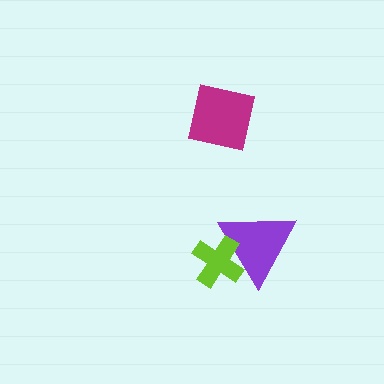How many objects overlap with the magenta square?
0 objects overlap with the magenta square.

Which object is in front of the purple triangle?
The lime cross is in front of the purple triangle.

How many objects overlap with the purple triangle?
1 object overlaps with the purple triangle.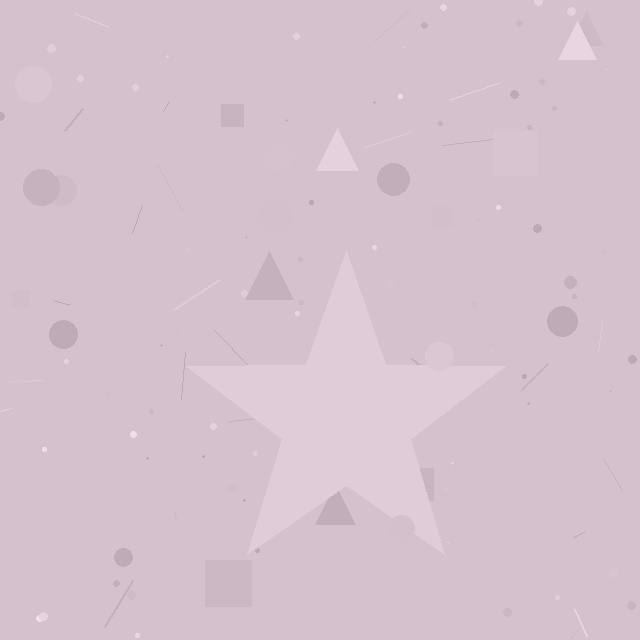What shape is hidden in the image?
A star is hidden in the image.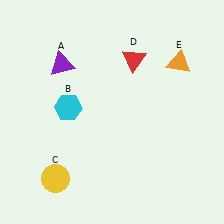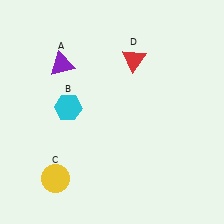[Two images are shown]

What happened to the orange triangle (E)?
The orange triangle (E) was removed in Image 2. It was in the top-right area of Image 1.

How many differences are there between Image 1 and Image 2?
There is 1 difference between the two images.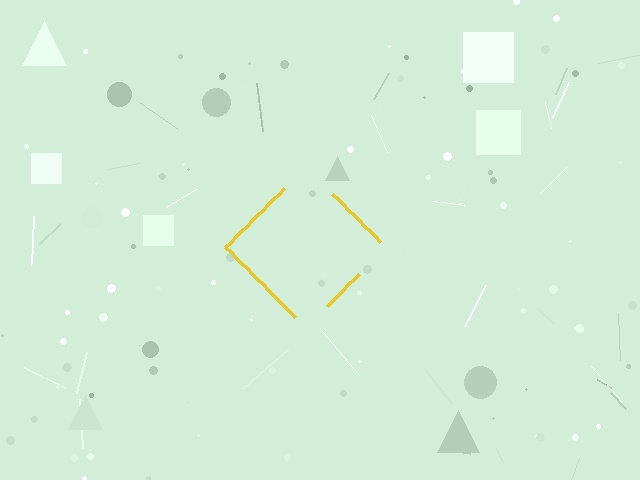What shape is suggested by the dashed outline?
The dashed outline suggests a diamond.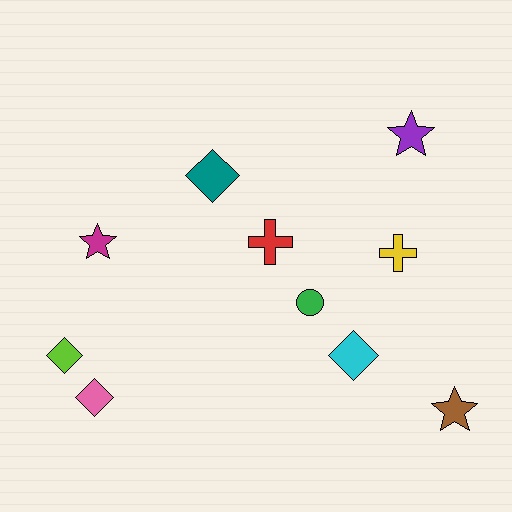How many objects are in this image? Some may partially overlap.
There are 10 objects.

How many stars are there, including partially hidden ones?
There are 3 stars.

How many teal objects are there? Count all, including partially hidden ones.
There is 1 teal object.